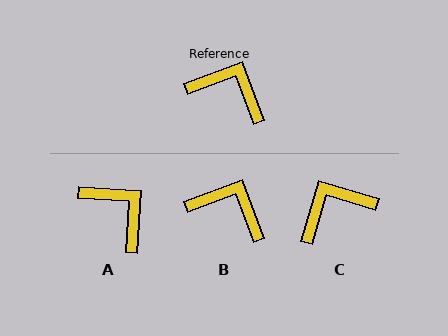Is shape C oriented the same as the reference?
No, it is off by about 53 degrees.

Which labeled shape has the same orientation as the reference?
B.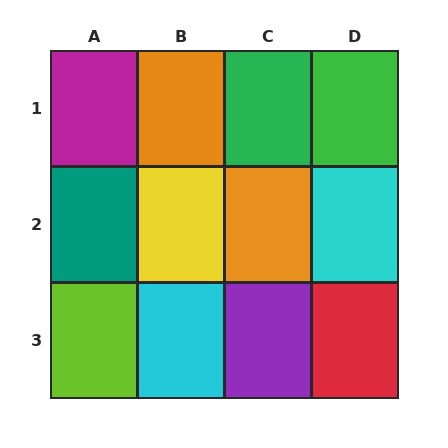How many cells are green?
2 cells are green.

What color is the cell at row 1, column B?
Orange.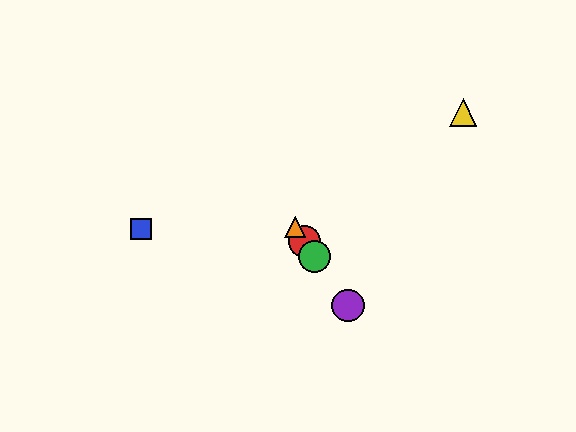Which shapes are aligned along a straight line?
The red circle, the green circle, the purple circle, the orange triangle are aligned along a straight line.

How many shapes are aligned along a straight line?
4 shapes (the red circle, the green circle, the purple circle, the orange triangle) are aligned along a straight line.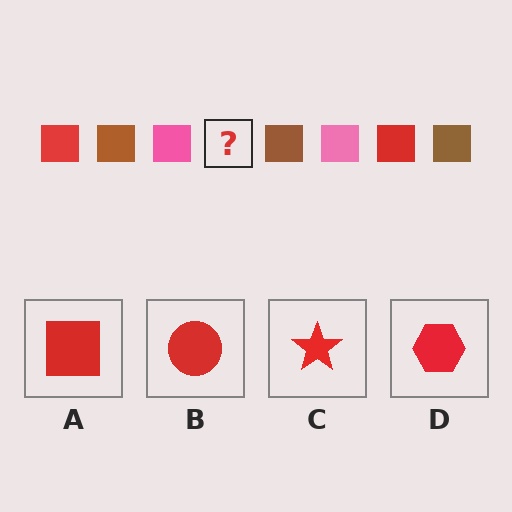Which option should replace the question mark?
Option A.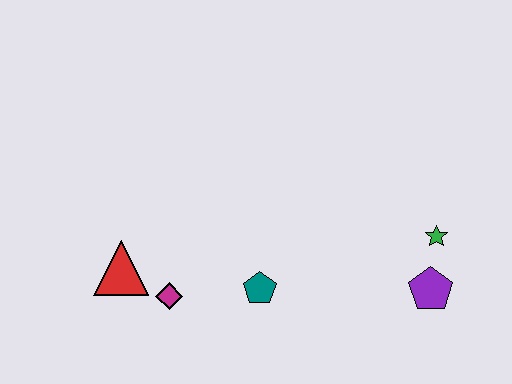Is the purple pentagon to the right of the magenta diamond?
Yes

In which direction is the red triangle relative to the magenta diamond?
The red triangle is to the left of the magenta diamond.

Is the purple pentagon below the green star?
Yes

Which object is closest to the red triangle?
The magenta diamond is closest to the red triangle.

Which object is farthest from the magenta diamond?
The green star is farthest from the magenta diamond.